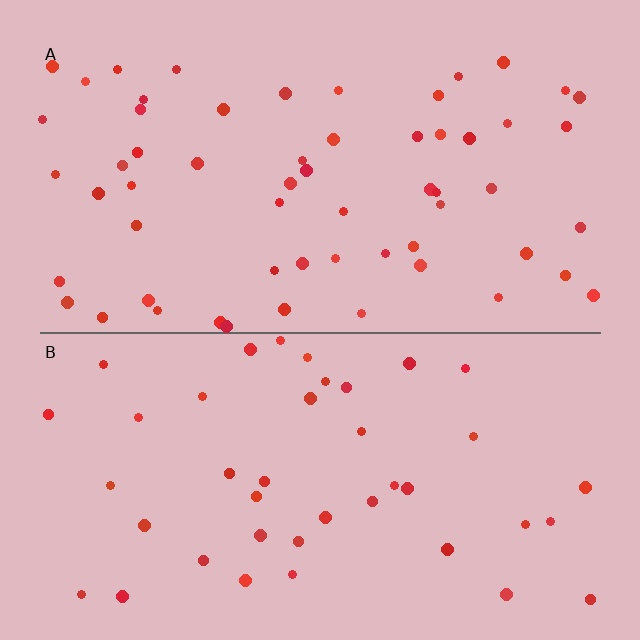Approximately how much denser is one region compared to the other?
Approximately 1.4× — region A over region B.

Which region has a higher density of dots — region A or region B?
A (the top).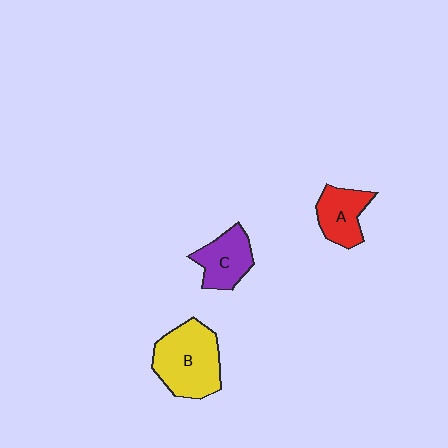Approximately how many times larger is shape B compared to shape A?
Approximately 1.7 times.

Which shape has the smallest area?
Shape A (red).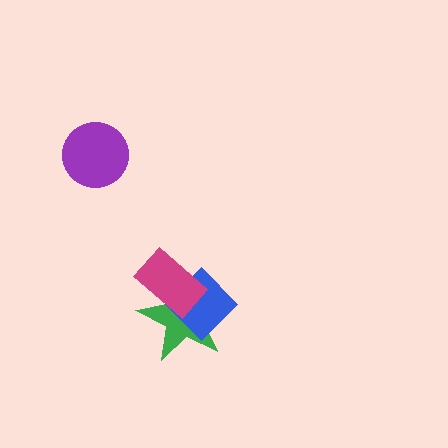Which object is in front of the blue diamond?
The magenta rectangle is in front of the blue diamond.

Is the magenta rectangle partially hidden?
No, no other shape covers it.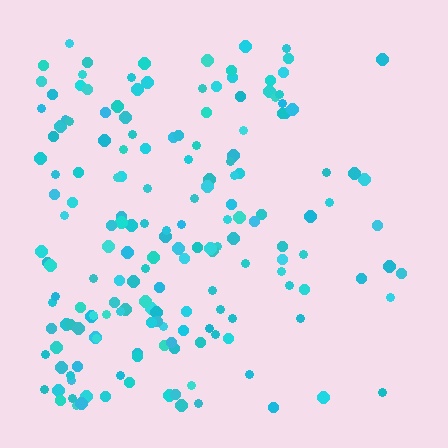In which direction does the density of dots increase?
From right to left, with the left side densest.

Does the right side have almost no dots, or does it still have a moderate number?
Still a moderate number, just noticeably fewer than the left.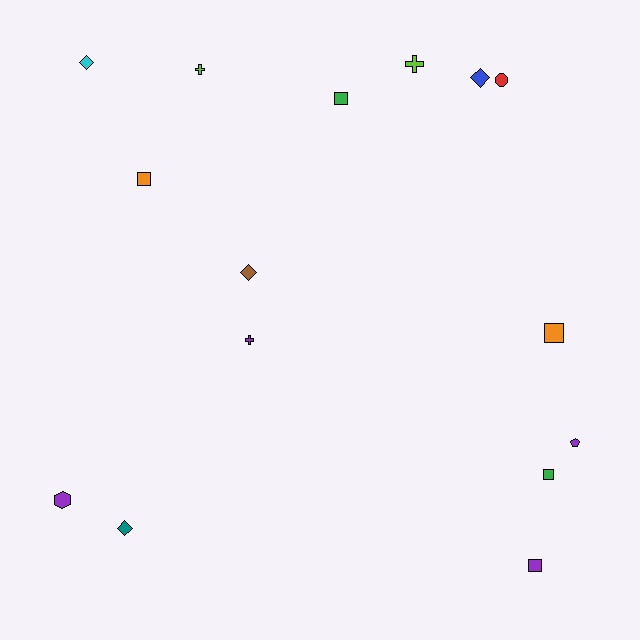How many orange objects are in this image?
There are 2 orange objects.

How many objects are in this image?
There are 15 objects.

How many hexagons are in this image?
There is 1 hexagon.